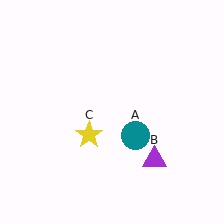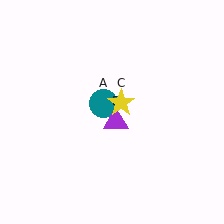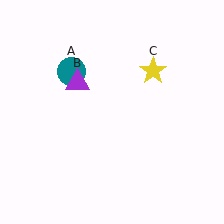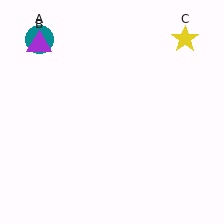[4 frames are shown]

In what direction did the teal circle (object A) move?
The teal circle (object A) moved up and to the left.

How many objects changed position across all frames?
3 objects changed position: teal circle (object A), purple triangle (object B), yellow star (object C).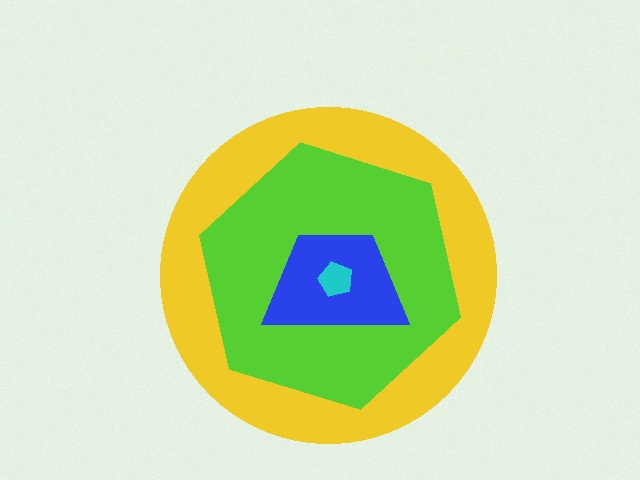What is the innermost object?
The cyan pentagon.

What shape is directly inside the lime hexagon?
The blue trapezoid.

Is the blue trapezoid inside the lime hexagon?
Yes.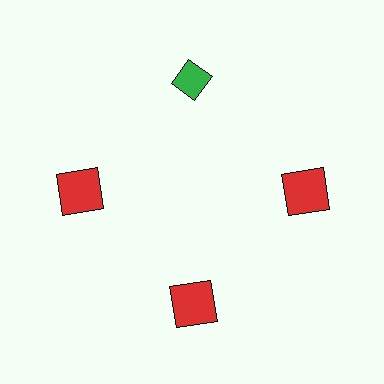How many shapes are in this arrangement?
There are 4 shapes arranged in a ring pattern.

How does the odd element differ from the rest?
It differs in both color (green instead of red) and shape (diamond instead of square).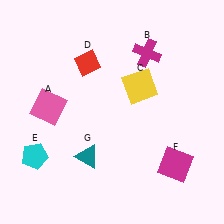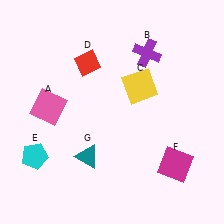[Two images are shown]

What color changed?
The cross (B) changed from magenta in Image 1 to purple in Image 2.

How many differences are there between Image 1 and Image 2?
There is 1 difference between the two images.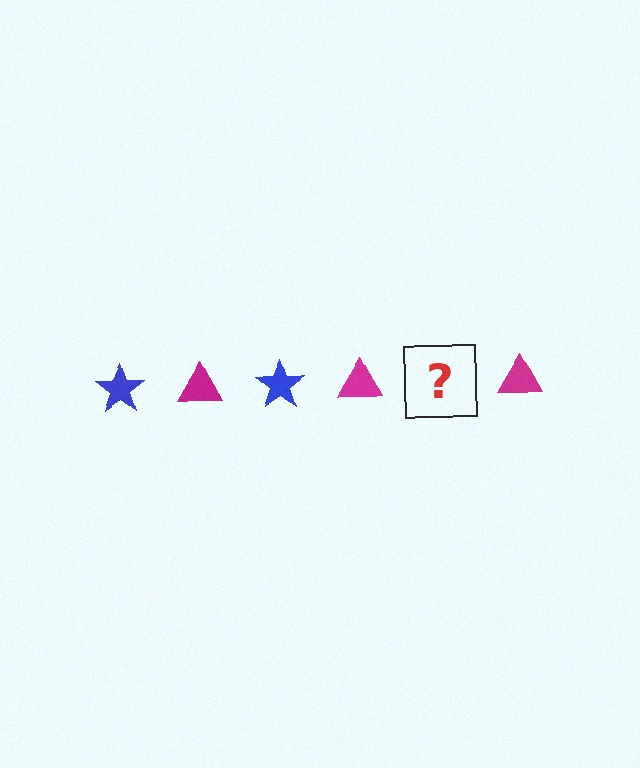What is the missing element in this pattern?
The missing element is a blue star.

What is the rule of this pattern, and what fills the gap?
The rule is that the pattern alternates between blue star and magenta triangle. The gap should be filled with a blue star.